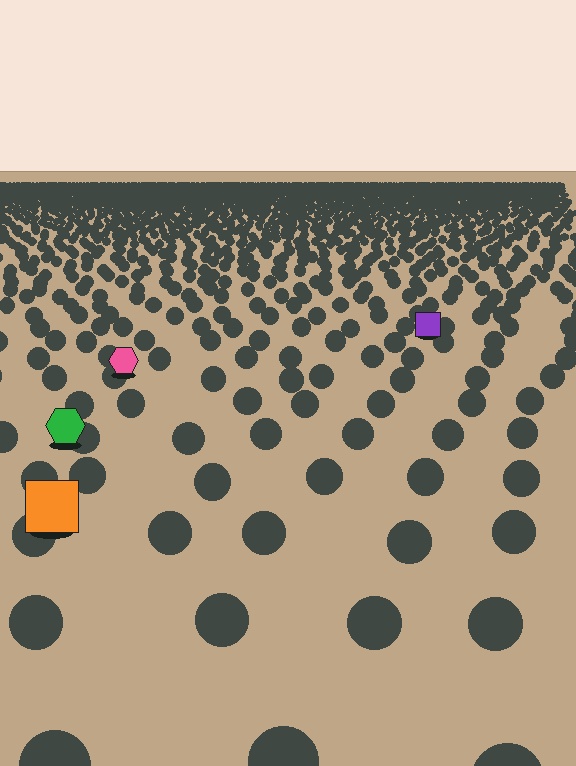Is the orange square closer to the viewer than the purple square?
Yes. The orange square is closer — you can tell from the texture gradient: the ground texture is coarser near it.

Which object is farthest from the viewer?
The purple square is farthest from the viewer. It appears smaller and the ground texture around it is denser.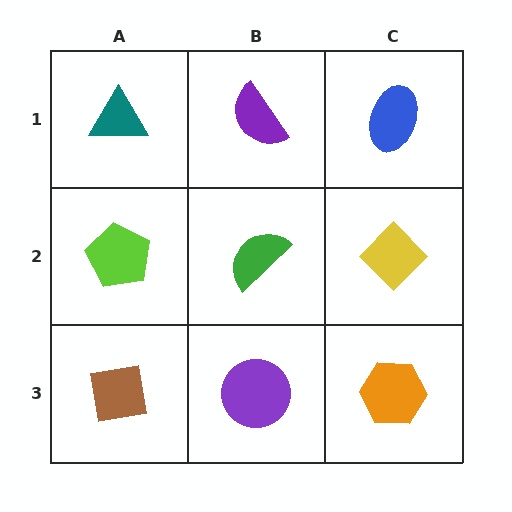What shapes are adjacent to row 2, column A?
A teal triangle (row 1, column A), a brown square (row 3, column A), a green semicircle (row 2, column B).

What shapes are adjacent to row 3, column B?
A green semicircle (row 2, column B), a brown square (row 3, column A), an orange hexagon (row 3, column C).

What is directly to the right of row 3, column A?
A purple circle.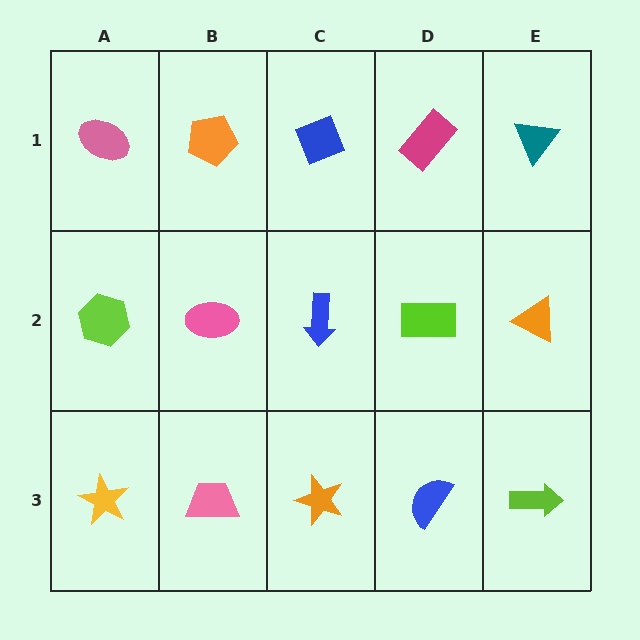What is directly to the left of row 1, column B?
A pink ellipse.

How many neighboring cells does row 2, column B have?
4.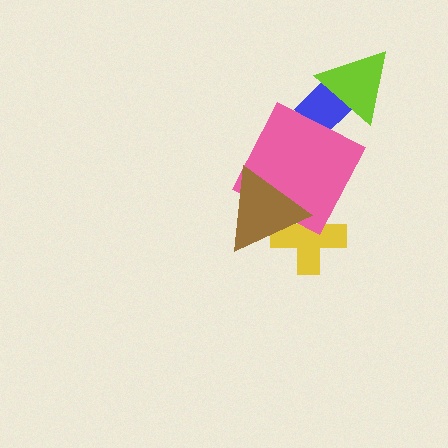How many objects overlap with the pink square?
3 objects overlap with the pink square.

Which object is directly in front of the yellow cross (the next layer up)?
The pink square is directly in front of the yellow cross.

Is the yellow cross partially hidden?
Yes, it is partially covered by another shape.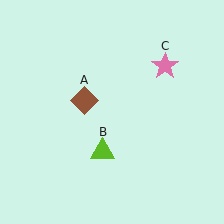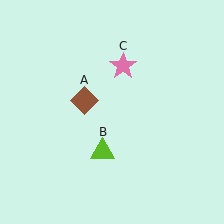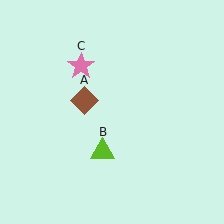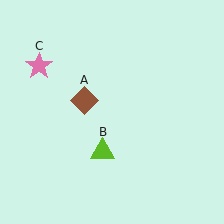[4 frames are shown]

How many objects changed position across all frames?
1 object changed position: pink star (object C).